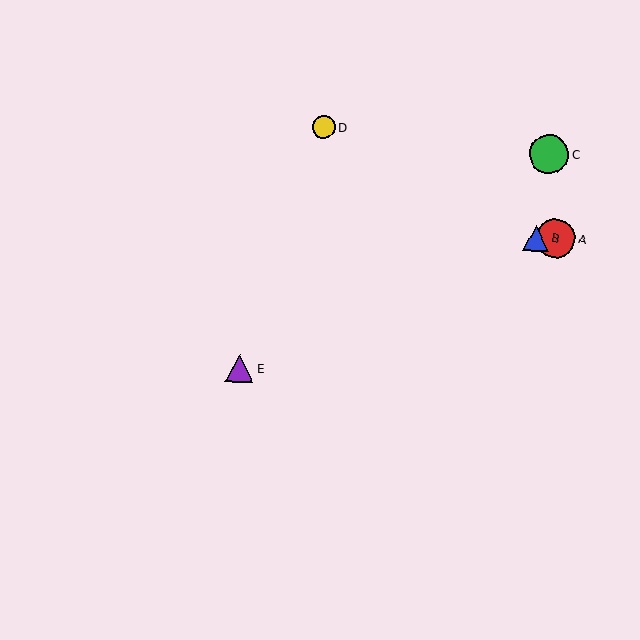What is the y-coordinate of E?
Object E is at y≈368.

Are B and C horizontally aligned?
No, B is at y≈238 and C is at y≈154.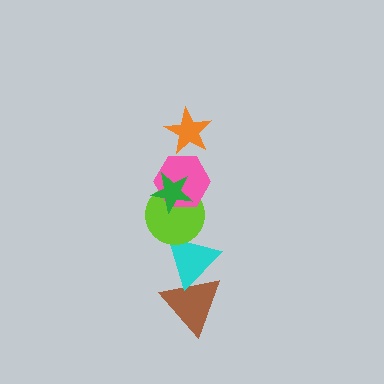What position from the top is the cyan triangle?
The cyan triangle is 5th from the top.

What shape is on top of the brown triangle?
The cyan triangle is on top of the brown triangle.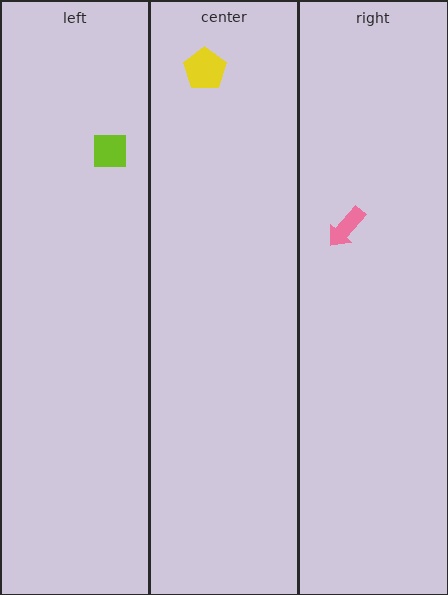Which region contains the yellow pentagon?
The center region.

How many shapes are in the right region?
1.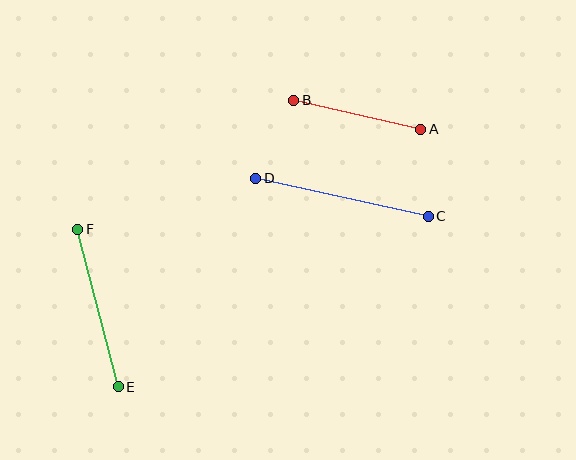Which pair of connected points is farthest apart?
Points C and D are farthest apart.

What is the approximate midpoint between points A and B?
The midpoint is at approximately (357, 115) pixels.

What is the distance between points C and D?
The distance is approximately 177 pixels.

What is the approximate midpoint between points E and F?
The midpoint is at approximately (98, 308) pixels.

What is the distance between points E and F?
The distance is approximately 162 pixels.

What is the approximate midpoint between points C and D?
The midpoint is at approximately (342, 197) pixels.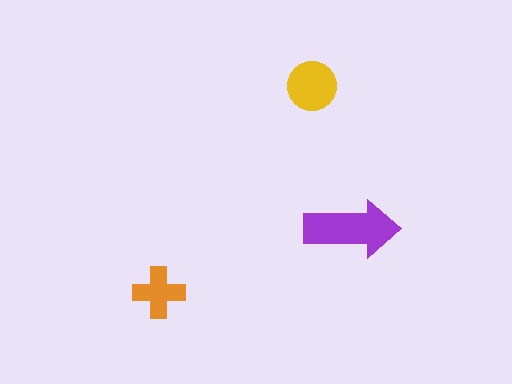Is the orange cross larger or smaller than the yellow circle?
Smaller.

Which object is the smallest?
The orange cross.